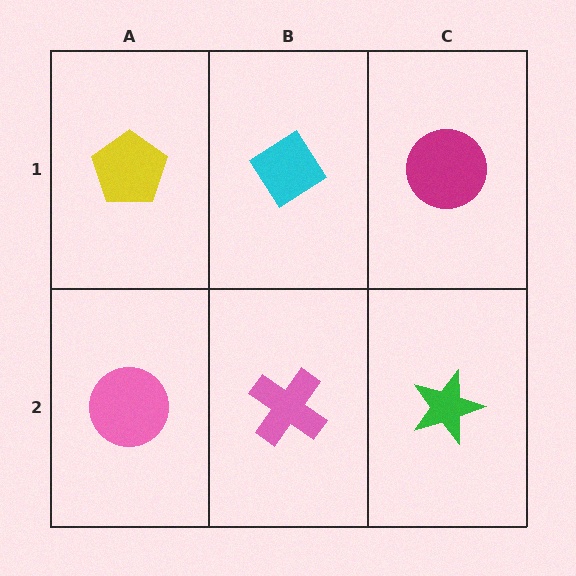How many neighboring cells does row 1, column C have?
2.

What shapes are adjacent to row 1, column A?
A pink circle (row 2, column A), a cyan diamond (row 1, column B).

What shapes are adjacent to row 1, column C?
A green star (row 2, column C), a cyan diamond (row 1, column B).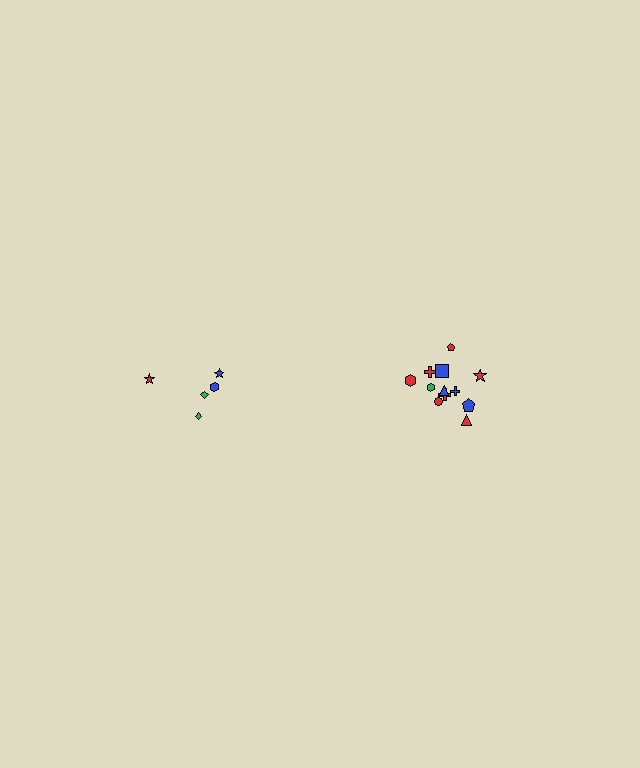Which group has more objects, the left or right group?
The right group.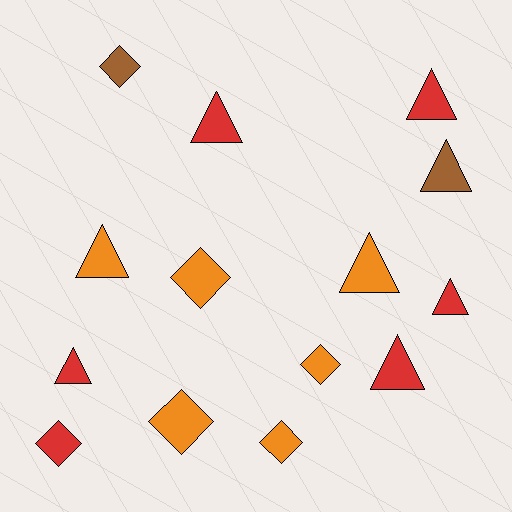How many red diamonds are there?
There is 1 red diamond.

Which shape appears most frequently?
Triangle, with 8 objects.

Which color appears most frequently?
Red, with 6 objects.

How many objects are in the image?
There are 14 objects.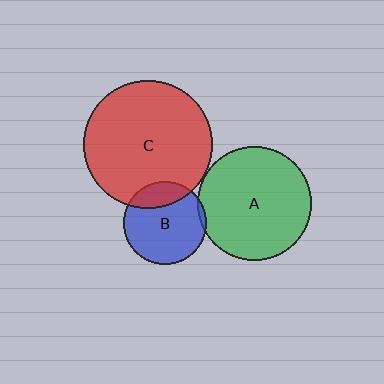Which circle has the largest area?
Circle C (red).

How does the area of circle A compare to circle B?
Approximately 1.9 times.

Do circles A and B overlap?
Yes.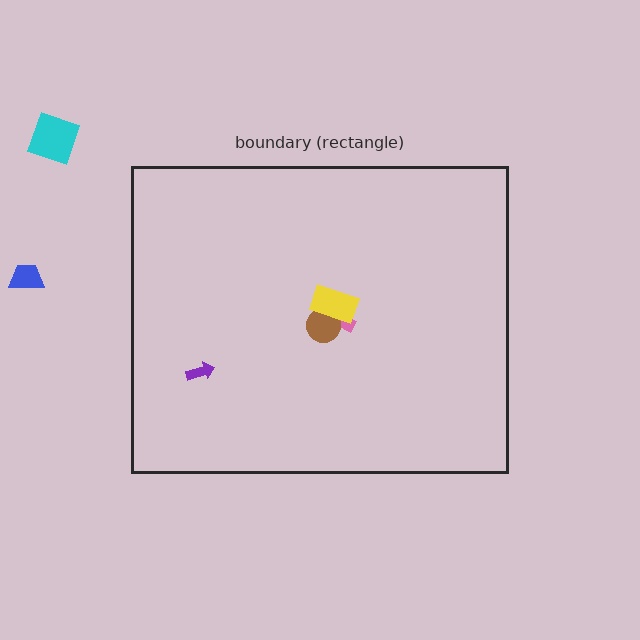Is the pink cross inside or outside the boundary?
Inside.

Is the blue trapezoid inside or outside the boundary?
Outside.